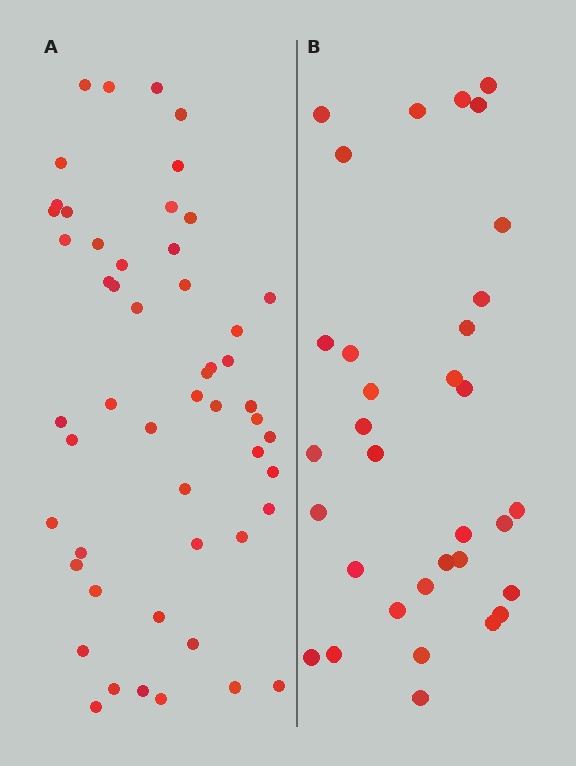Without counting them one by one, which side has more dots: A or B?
Region A (the left region) has more dots.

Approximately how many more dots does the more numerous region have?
Region A has approximately 20 more dots than region B.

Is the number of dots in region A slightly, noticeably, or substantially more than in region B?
Region A has substantially more. The ratio is roughly 1.6 to 1.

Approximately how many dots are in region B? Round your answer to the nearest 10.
About 30 dots. (The exact count is 33, which rounds to 30.)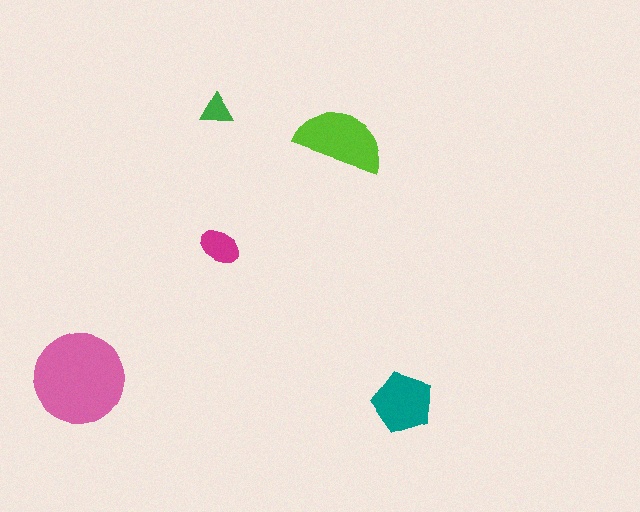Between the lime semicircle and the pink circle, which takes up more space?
The pink circle.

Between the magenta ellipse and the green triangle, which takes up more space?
The magenta ellipse.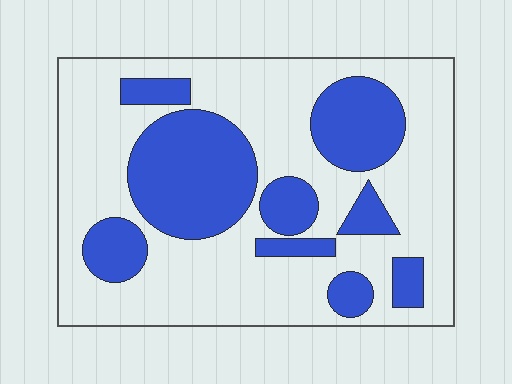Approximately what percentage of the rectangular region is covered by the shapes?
Approximately 35%.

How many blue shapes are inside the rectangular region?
9.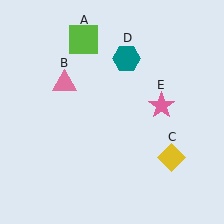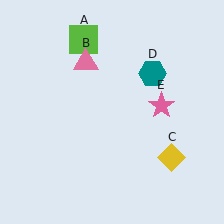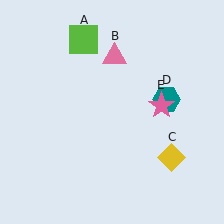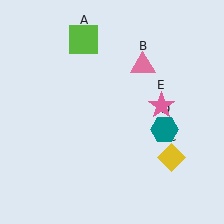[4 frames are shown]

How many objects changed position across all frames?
2 objects changed position: pink triangle (object B), teal hexagon (object D).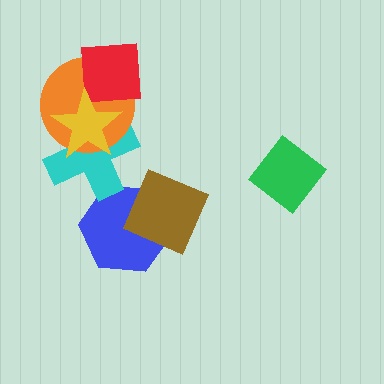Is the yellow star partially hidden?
No, no other shape covers it.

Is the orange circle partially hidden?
Yes, it is partially covered by another shape.